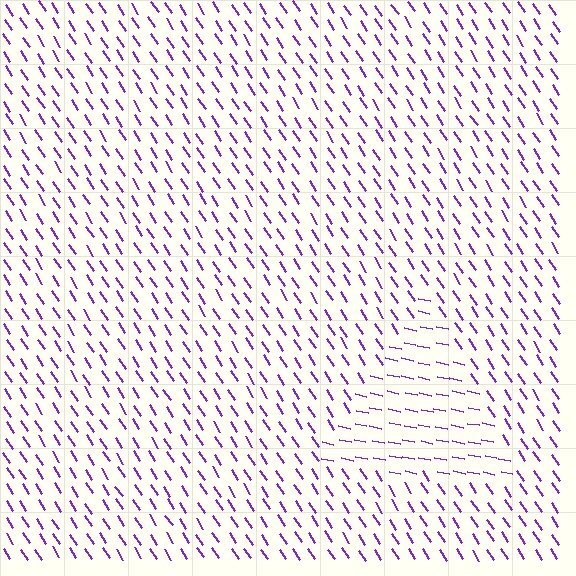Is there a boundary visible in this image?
Yes, there is a texture boundary formed by a change in line orientation.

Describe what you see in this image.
The image is filled with small purple line segments. A triangle region in the image has lines oriented differently from the surrounding lines, creating a visible texture boundary.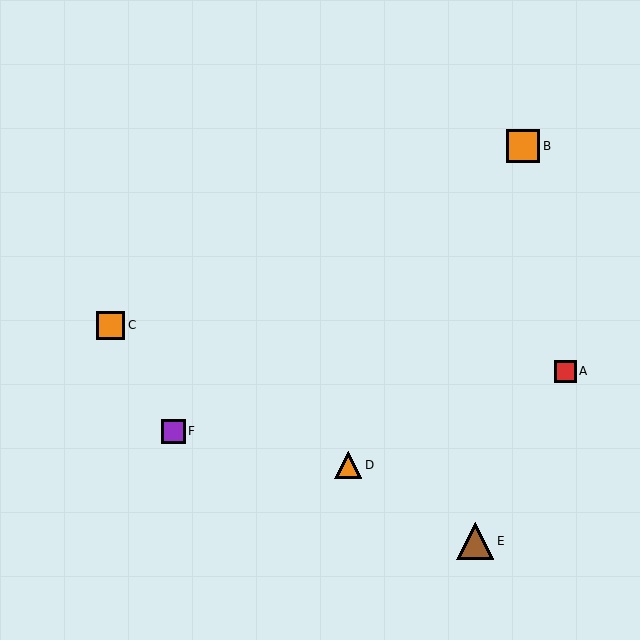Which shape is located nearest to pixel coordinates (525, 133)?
The orange square (labeled B) at (523, 146) is nearest to that location.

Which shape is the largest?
The brown triangle (labeled E) is the largest.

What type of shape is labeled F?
Shape F is a purple square.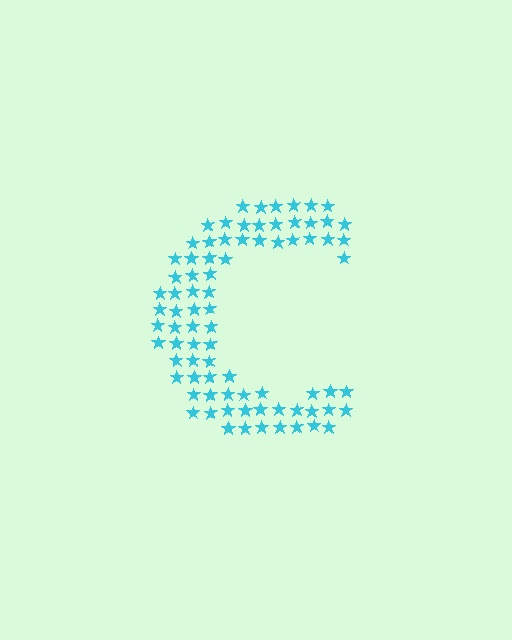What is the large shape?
The large shape is the letter C.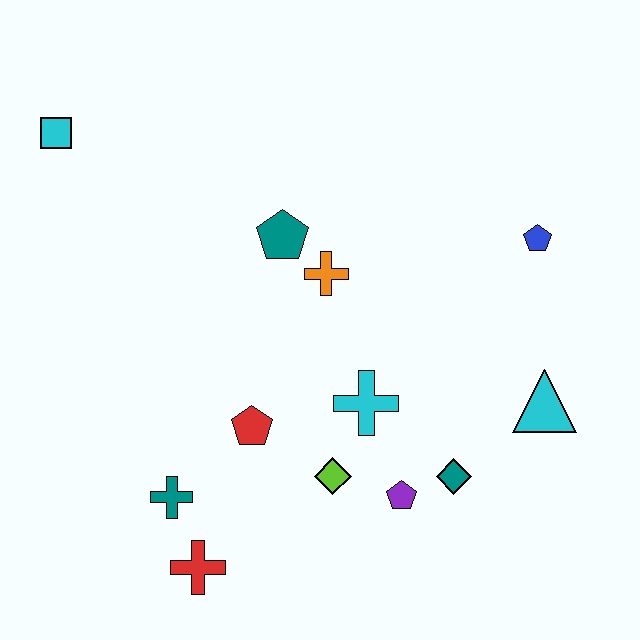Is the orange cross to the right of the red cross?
Yes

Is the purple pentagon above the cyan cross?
No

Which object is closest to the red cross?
The teal cross is closest to the red cross.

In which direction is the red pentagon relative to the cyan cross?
The red pentagon is to the left of the cyan cross.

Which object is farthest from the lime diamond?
The cyan square is farthest from the lime diamond.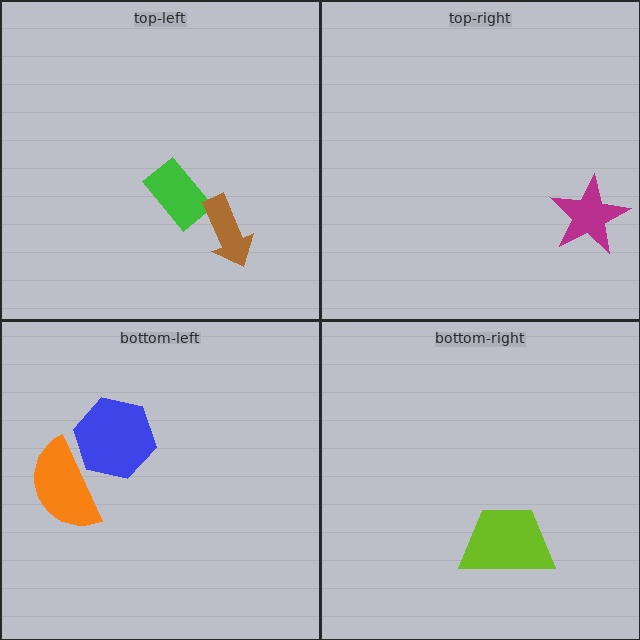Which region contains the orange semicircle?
The bottom-left region.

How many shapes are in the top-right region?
1.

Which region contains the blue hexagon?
The bottom-left region.